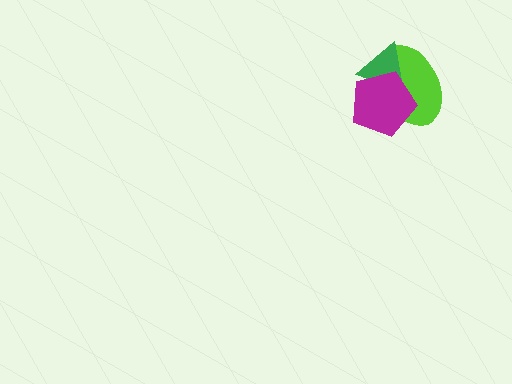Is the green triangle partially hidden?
Yes, it is partially covered by another shape.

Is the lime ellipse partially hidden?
Yes, it is partially covered by another shape.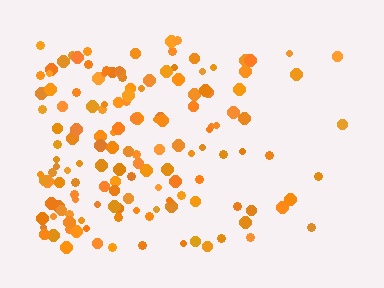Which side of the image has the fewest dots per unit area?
The right.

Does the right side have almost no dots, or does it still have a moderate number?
Still a moderate number, just noticeably fewer than the left.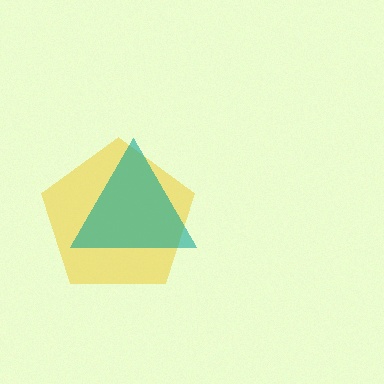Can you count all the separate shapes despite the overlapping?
Yes, there are 2 separate shapes.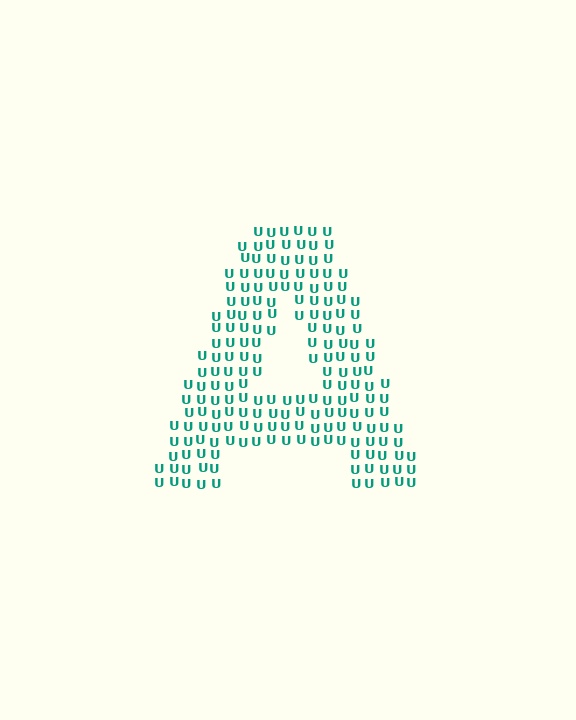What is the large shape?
The large shape is the letter A.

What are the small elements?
The small elements are letter U's.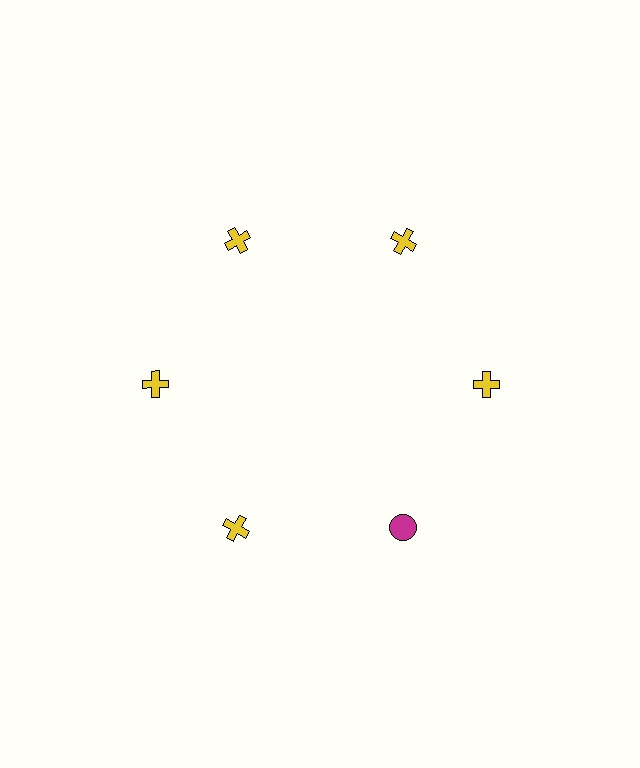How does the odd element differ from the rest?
It differs in both color (magenta instead of yellow) and shape (circle instead of cross).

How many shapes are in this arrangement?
There are 6 shapes arranged in a ring pattern.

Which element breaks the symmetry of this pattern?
The magenta circle at roughly the 5 o'clock position breaks the symmetry. All other shapes are yellow crosses.